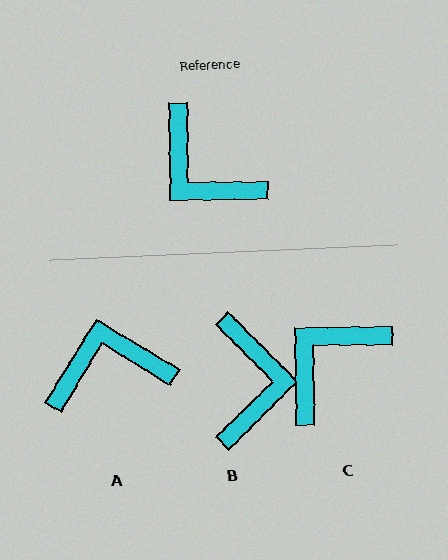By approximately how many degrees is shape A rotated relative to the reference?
Approximately 122 degrees clockwise.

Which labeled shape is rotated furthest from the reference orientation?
B, about 135 degrees away.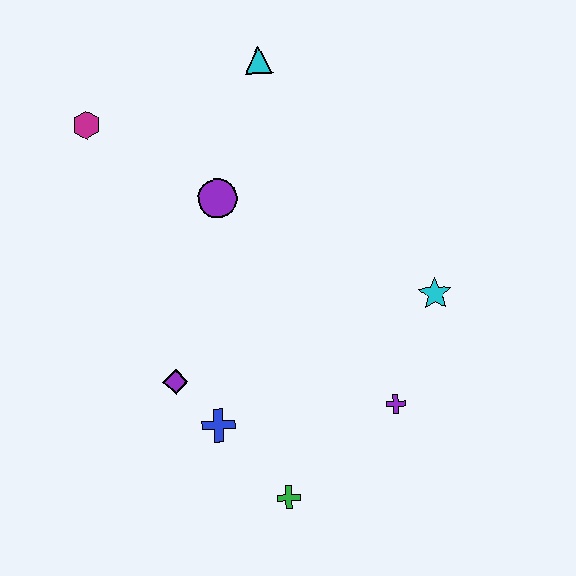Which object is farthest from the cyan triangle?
The green cross is farthest from the cyan triangle.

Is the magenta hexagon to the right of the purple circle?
No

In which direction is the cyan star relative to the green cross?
The cyan star is above the green cross.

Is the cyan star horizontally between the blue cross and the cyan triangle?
No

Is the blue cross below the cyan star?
Yes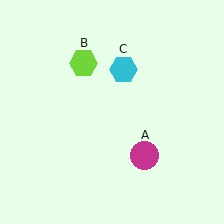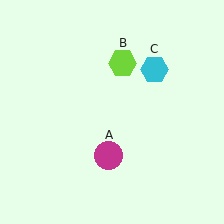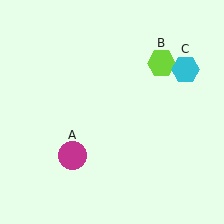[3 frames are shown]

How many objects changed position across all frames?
3 objects changed position: magenta circle (object A), lime hexagon (object B), cyan hexagon (object C).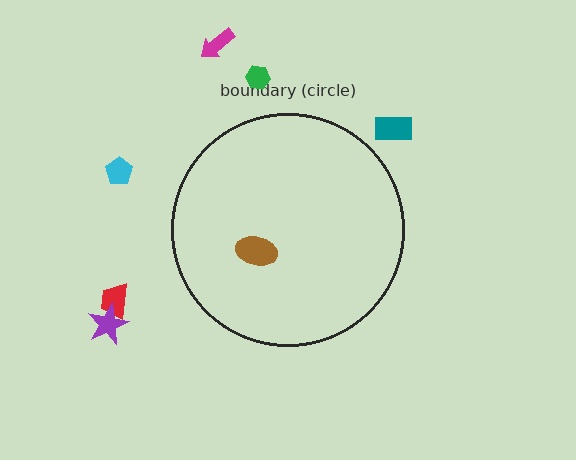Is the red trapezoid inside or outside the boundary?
Outside.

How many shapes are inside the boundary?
1 inside, 6 outside.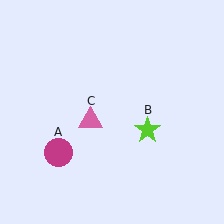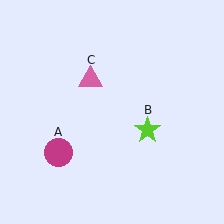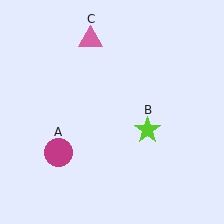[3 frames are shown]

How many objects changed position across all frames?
1 object changed position: pink triangle (object C).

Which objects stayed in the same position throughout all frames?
Magenta circle (object A) and lime star (object B) remained stationary.